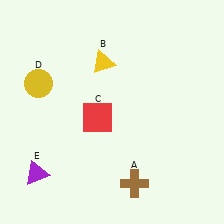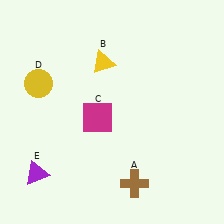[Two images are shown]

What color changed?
The square (C) changed from red in Image 1 to magenta in Image 2.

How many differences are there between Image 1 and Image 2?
There is 1 difference between the two images.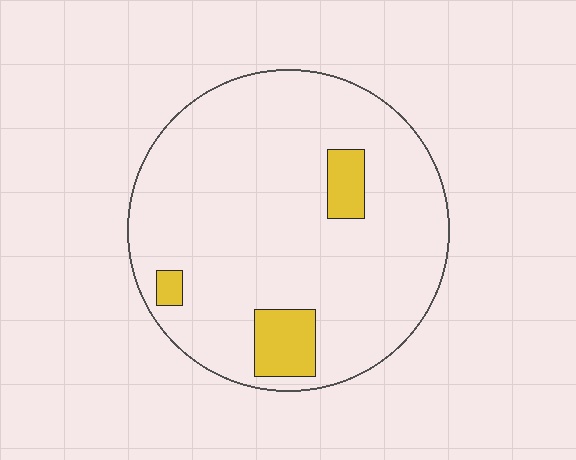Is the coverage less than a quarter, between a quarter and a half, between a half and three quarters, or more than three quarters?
Less than a quarter.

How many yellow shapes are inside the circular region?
3.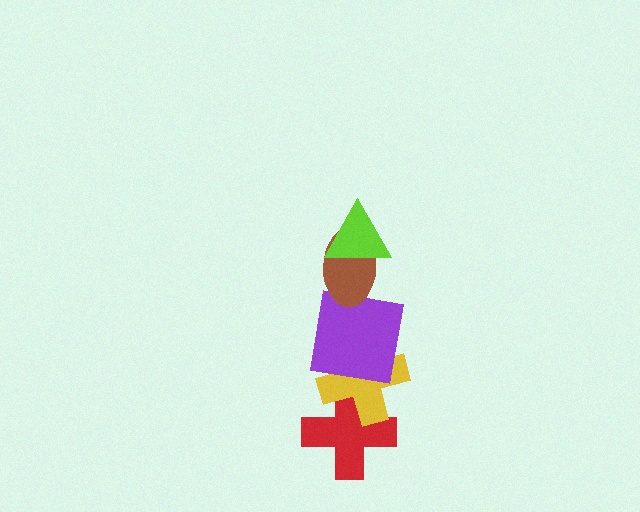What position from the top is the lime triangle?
The lime triangle is 1st from the top.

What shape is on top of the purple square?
The brown ellipse is on top of the purple square.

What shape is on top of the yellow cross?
The purple square is on top of the yellow cross.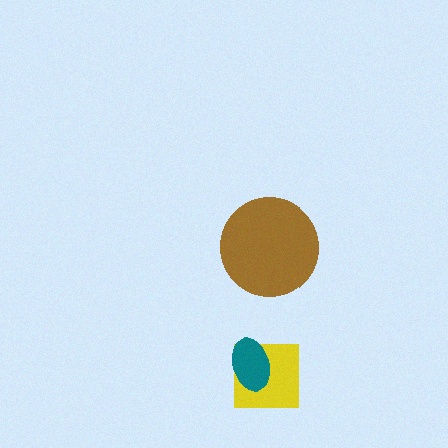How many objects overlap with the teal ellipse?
1 object overlaps with the teal ellipse.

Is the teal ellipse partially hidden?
No, no other shape covers it.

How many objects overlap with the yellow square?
1 object overlaps with the yellow square.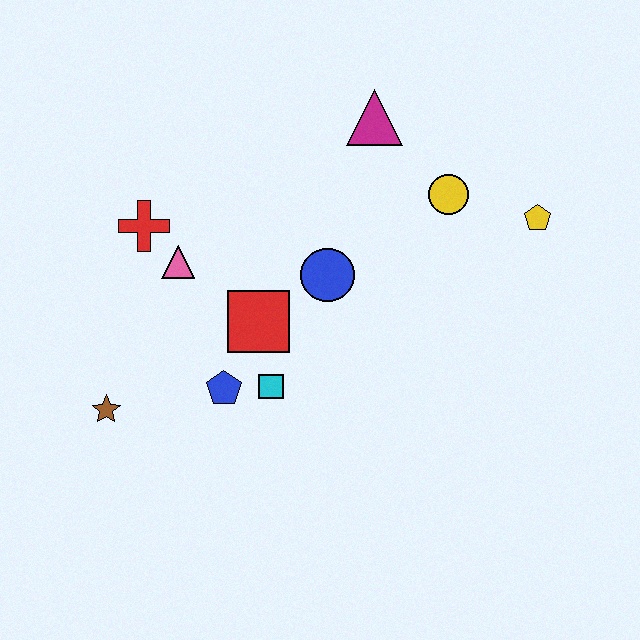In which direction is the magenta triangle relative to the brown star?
The magenta triangle is above the brown star.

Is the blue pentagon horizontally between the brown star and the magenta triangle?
Yes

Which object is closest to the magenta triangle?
The yellow circle is closest to the magenta triangle.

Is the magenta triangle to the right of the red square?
Yes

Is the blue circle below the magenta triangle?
Yes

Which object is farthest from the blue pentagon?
The yellow pentagon is farthest from the blue pentagon.